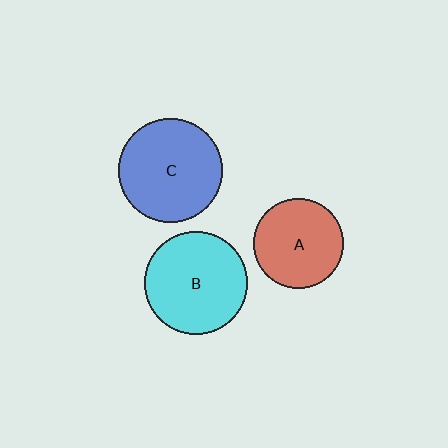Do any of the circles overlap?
No, none of the circles overlap.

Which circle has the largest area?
Circle C (blue).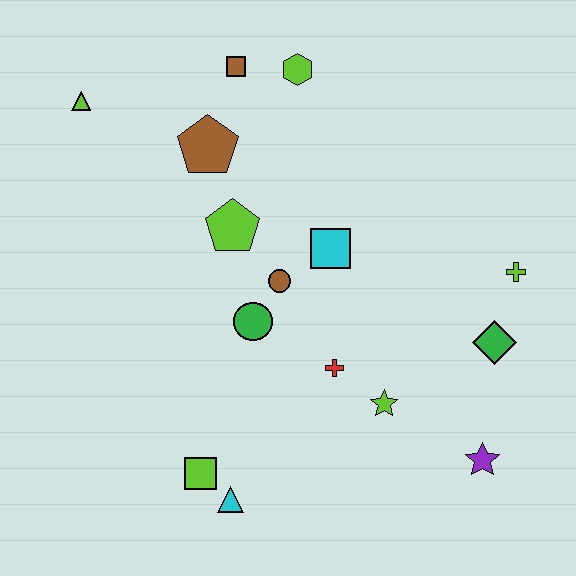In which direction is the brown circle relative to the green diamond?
The brown circle is to the left of the green diamond.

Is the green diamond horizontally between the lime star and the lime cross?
Yes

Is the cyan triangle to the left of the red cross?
Yes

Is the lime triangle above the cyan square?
Yes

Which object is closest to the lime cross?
The green diamond is closest to the lime cross.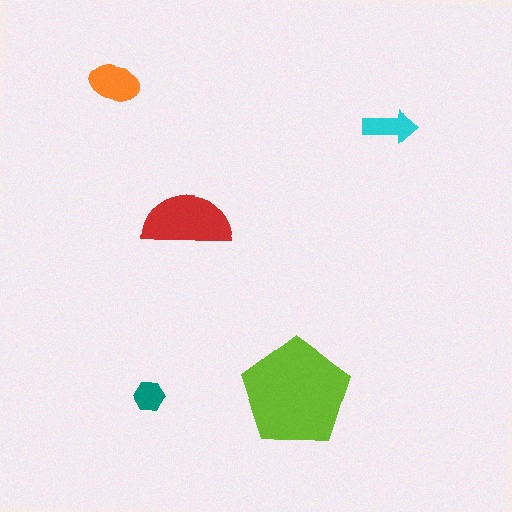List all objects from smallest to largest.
The teal hexagon, the cyan arrow, the orange ellipse, the red semicircle, the lime pentagon.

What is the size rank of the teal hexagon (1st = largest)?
5th.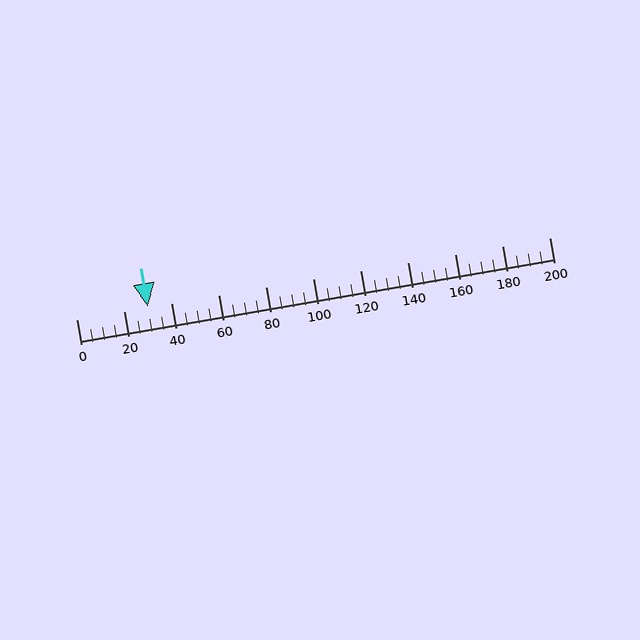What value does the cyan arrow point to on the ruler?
The cyan arrow points to approximately 30.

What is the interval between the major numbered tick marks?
The major tick marks are spaced 20 units apart.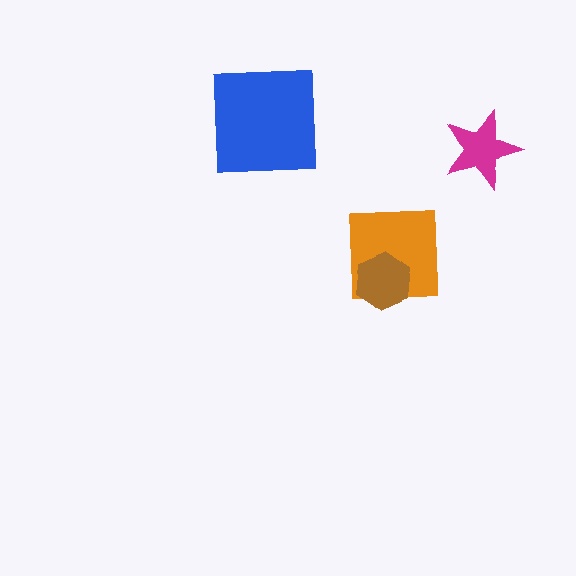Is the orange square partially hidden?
Yes, it is partially covered by another shape.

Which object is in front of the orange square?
The brown hexagon is in front of the orange square.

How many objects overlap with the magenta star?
0 objects overlap with the magenta star.